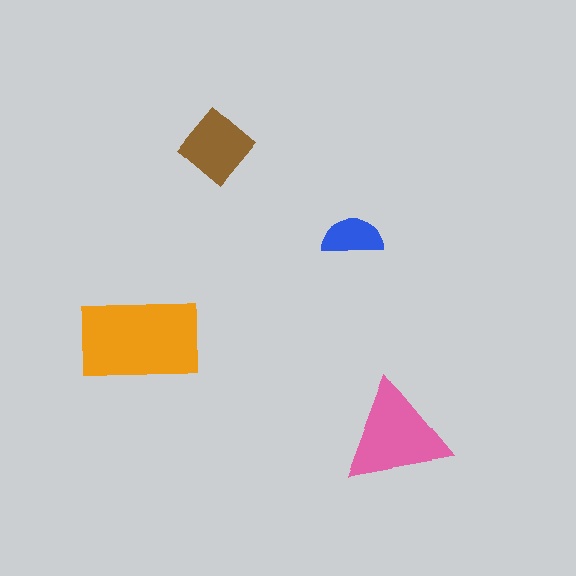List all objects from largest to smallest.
The orange rectangle, the pink triangle, the brown diamond, the blue semicircle.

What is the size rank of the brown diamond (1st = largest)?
3rd.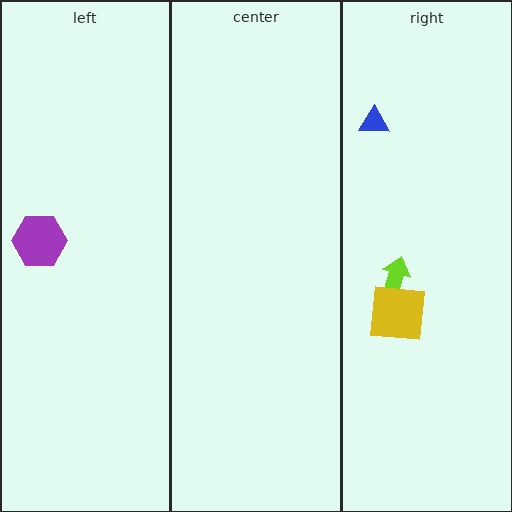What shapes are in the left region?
The purple hexagon.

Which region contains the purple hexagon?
The left region.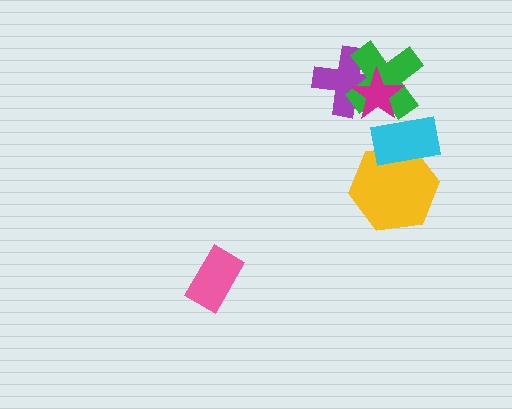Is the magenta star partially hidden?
Yes, it is partially covered by another shape.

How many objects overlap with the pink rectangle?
0 objects overlap with the pink rectangle.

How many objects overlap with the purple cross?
2 objects overlap with the purple cross.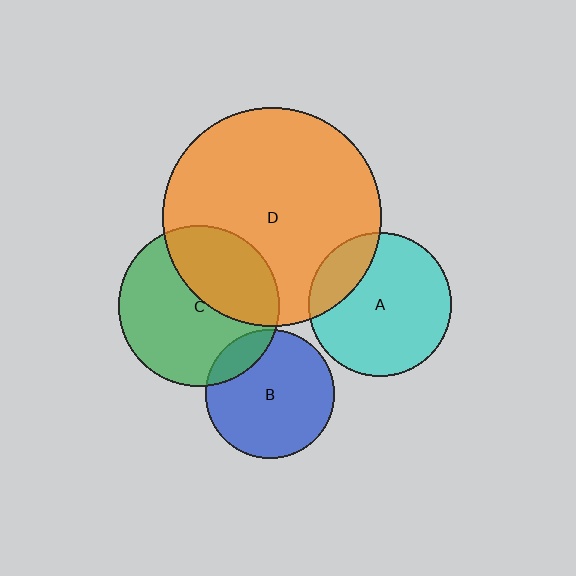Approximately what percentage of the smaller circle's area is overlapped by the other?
Approximately 40%.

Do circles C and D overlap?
Yes.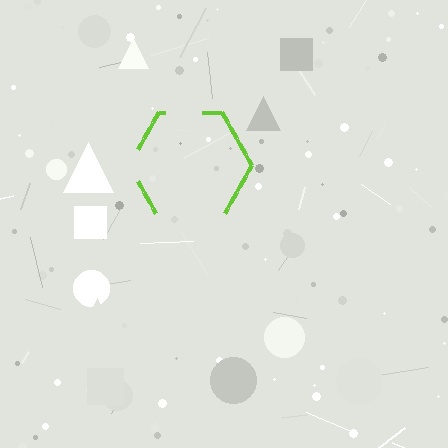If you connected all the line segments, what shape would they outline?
They would outline a hexagon.